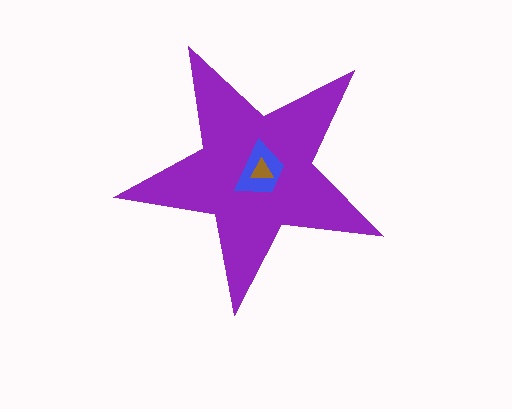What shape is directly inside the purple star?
The blue trapezoid.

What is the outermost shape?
The purple star.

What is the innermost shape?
The brown triangle.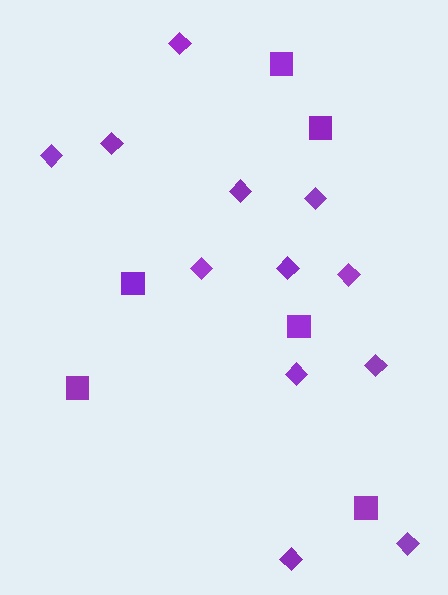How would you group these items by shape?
There are 2 groups: one group of squares (6) and one group of diamonds (12).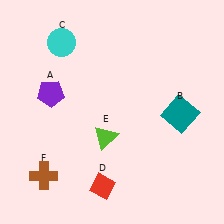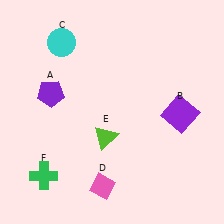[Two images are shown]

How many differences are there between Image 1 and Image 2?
There are 3 differences between the two images.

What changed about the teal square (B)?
In Image 1, B is teal. In Image 2, it changed to purple.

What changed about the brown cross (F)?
In Image 1, F is brown. In Image 2, it changed to green.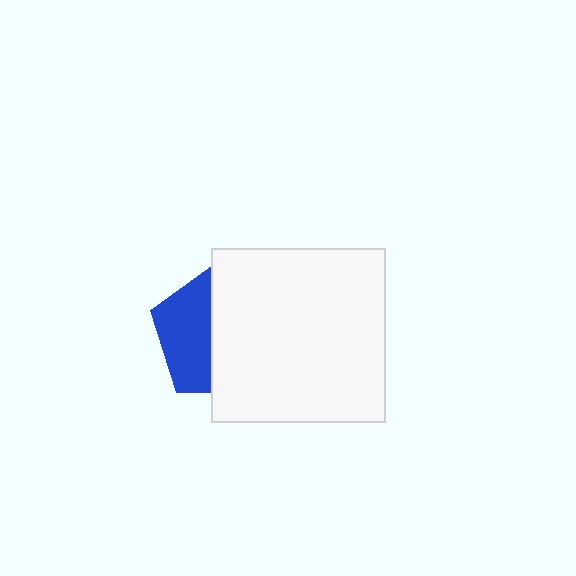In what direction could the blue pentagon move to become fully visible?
The blue pentagon could move left. That would shift it out from behind the white square entirely.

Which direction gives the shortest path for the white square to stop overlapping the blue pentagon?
Moving right gives the shortest separation.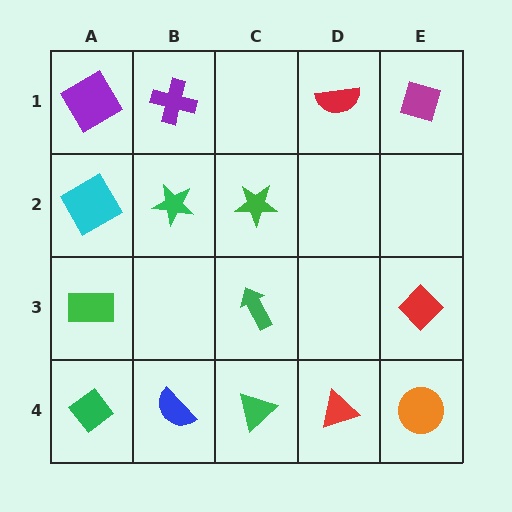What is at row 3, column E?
A red diamond.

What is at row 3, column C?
A green arrow.